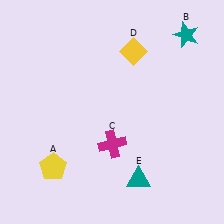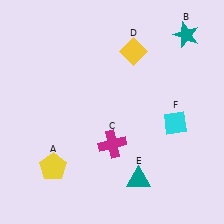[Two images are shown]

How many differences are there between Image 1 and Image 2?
There is 1 difference between the two images.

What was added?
A cyan diamond (F) was added in Image 2.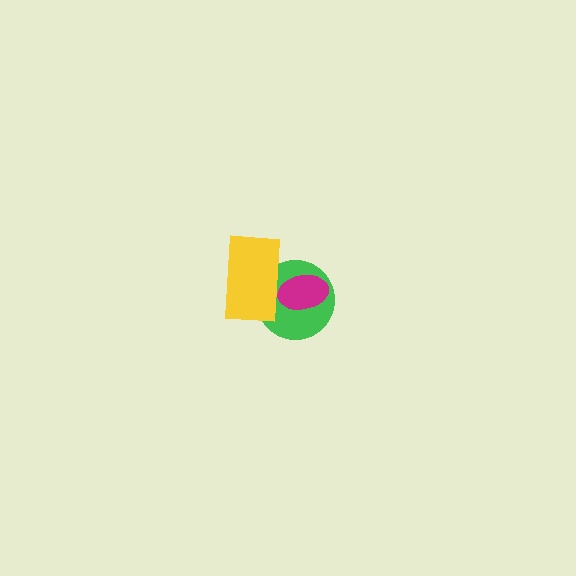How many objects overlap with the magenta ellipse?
2 objects overlap with the magenta ellipse.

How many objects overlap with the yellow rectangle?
2 objects overlap with the yellow rectangle.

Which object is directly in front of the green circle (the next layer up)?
The yellow rectangle is directly in front of the green circle.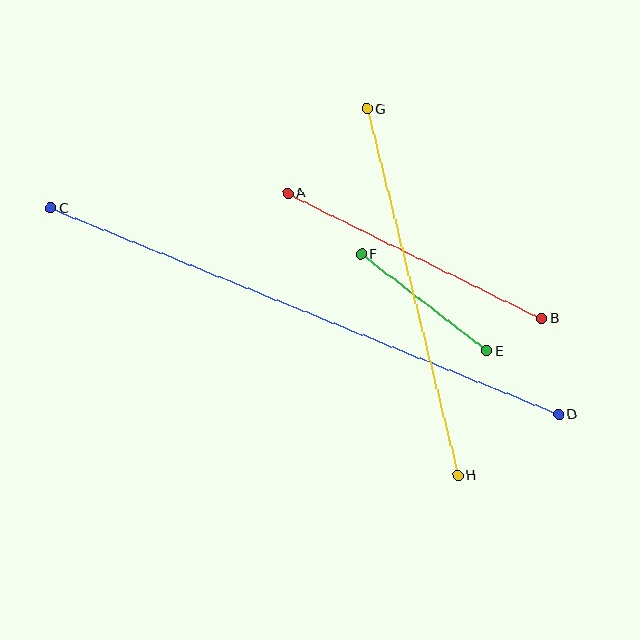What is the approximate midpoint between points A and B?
The midpoint is at approximately (415, 256) pixels.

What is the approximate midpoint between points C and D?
The midpoint is at approximately (305, 311) pixels.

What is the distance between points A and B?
The distance is approximately 283 pixels.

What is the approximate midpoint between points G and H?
The midpoint is at approximately (412, 292) pixels.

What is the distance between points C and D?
The distance is approximately 548 pixels.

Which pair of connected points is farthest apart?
Points C and D are farthest apart.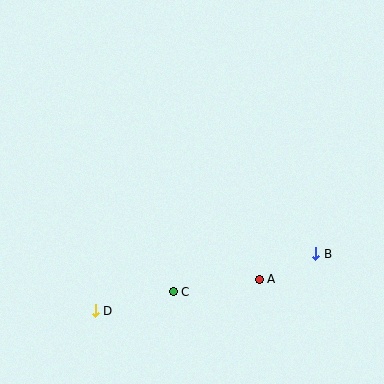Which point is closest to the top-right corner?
Point B is closest to the top-right corner.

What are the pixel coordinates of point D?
Point D is at (95, 311).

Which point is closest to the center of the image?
Point C at (173, 292) is closest to the center.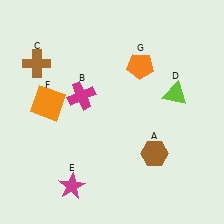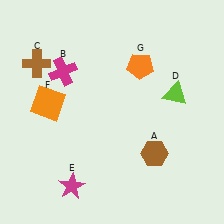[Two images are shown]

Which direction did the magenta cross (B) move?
The magenta cross (B) moved up.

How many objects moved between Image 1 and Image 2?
1 object moved between the two images.